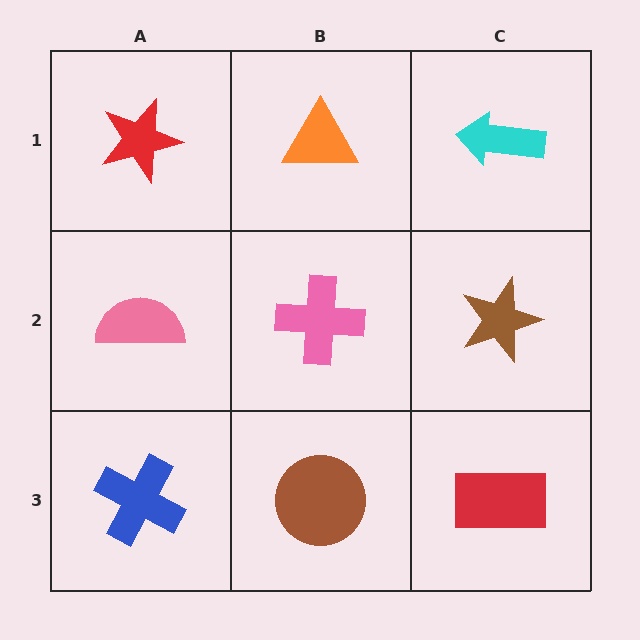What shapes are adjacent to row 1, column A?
A pink semicircle (row 2, column A), an orange triangle (row 1, column B).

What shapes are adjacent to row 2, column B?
An orange triangle (row 1, column B), a brown circle (row 3, column B), a pink semicircle (row 2, column A), a brown star (row 2, column C).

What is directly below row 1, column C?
A brown star.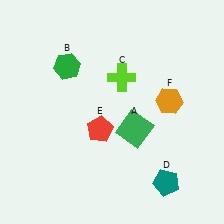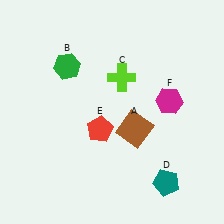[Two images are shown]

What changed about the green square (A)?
In Image 1, A is green. In Image 2, it changed to brown.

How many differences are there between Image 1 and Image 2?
There are 2 differences between the two images.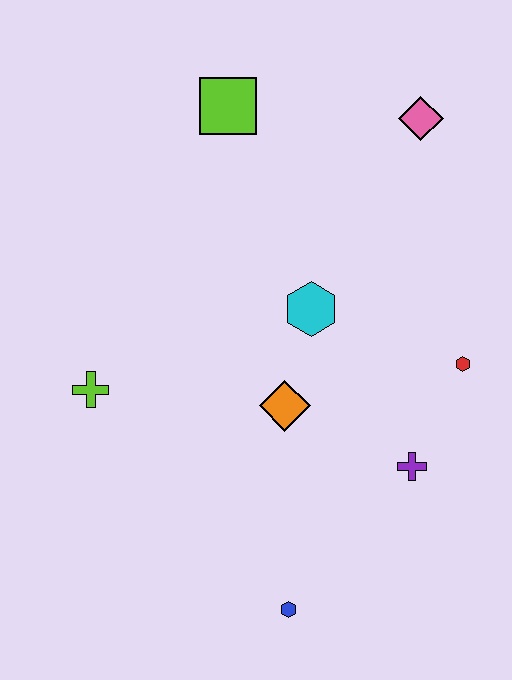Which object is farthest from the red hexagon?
The lime cross is farthest from the red hexagon.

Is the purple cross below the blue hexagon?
No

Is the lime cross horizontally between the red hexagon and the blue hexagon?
No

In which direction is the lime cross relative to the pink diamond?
The lime cross is to the left of the pink diamond.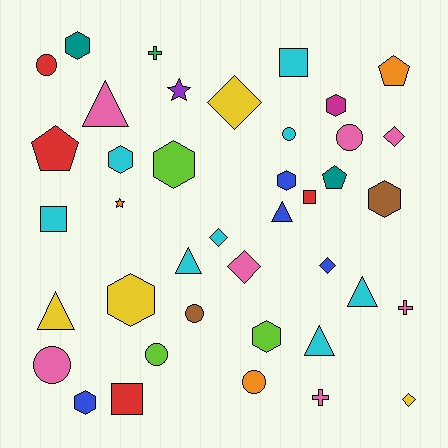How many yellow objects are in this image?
There are 4 yellow objects.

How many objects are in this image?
There are 40 objects.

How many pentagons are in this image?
There are 3 pentagons.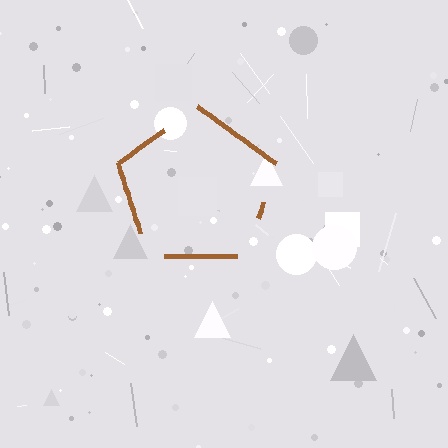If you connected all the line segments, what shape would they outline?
They would outline a pentagon.